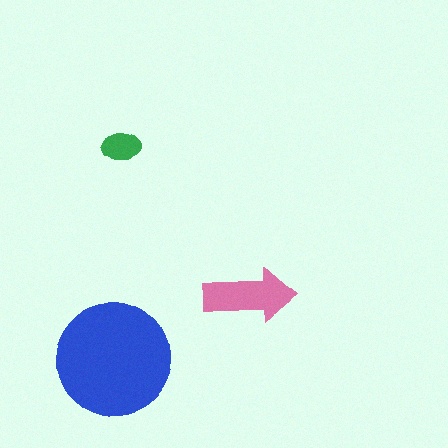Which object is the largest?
The blue circle.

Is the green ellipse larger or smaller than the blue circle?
Smaller.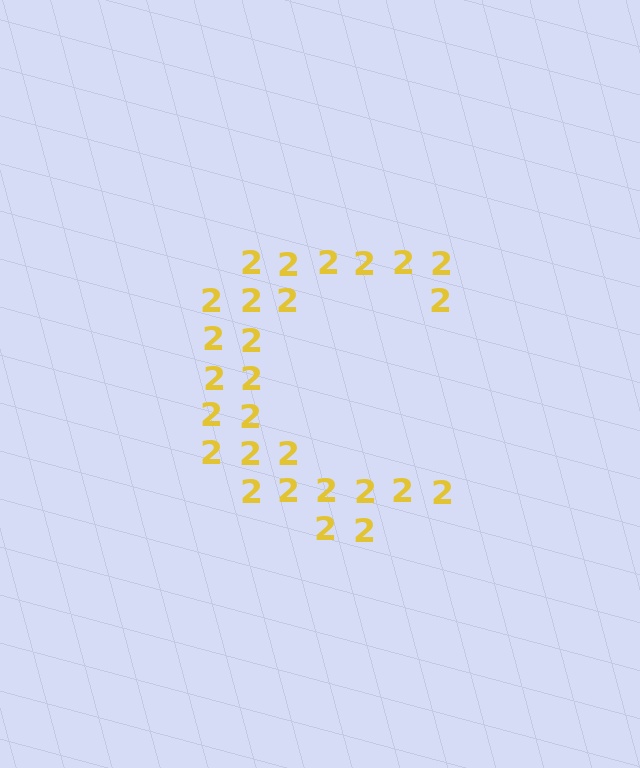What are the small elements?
The small elements are digit 2's.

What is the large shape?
The large shape is the letter C.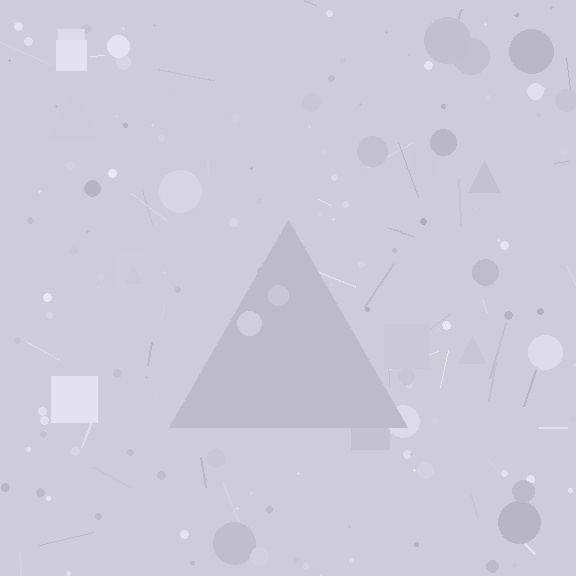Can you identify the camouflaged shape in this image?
The camouflaged shape is a triangle.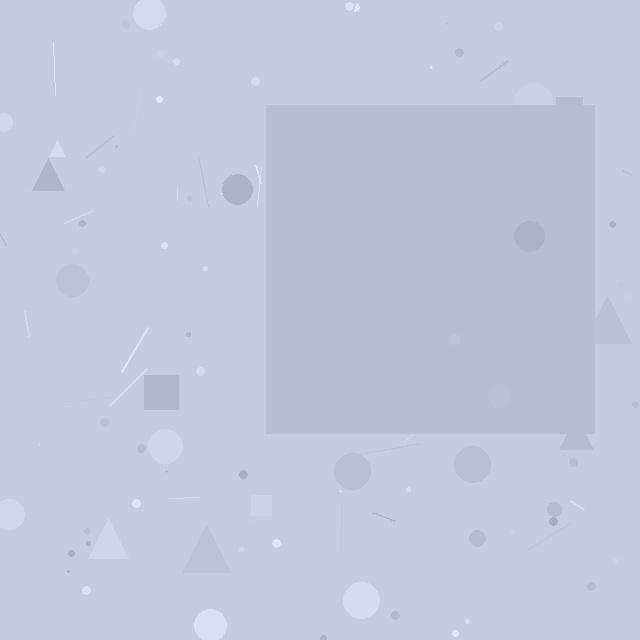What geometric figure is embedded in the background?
A square is embedded in the background.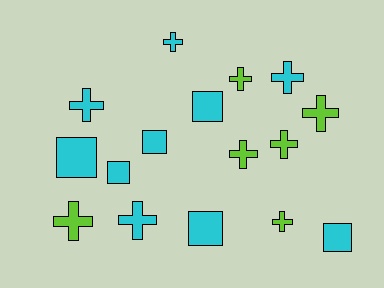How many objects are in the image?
There are 16 objects.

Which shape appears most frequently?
Cross, with 10 objects.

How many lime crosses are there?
There are 6 lime crosses.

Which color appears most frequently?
Cyan, with 10 objects.